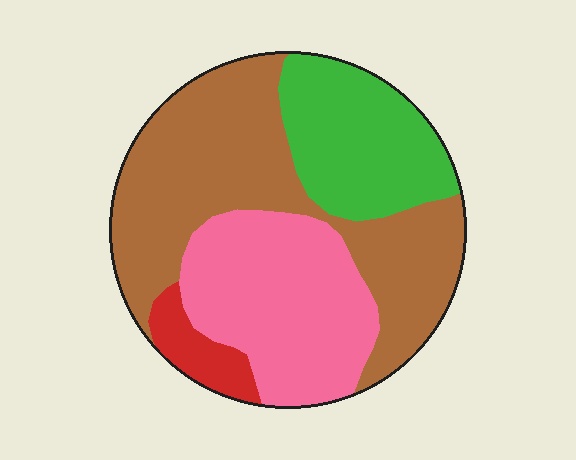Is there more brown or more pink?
Brown.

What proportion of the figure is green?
Green covers 21% of the figure.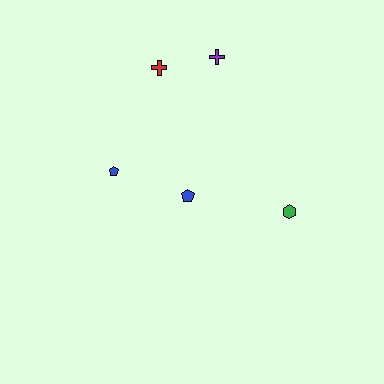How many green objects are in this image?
There is 1 green object.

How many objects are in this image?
There are 5 objects.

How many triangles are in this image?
There are no triangles.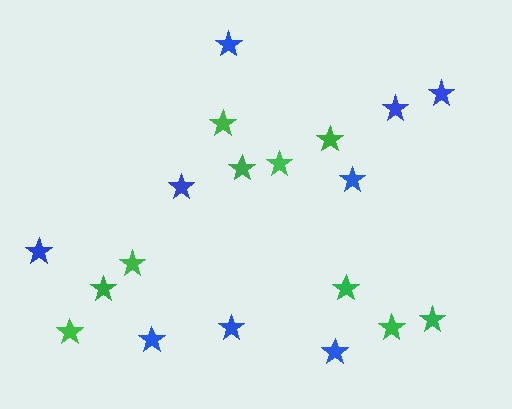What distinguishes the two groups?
There are 2 groups: one group of blue stars (9) and one group of green stars (10).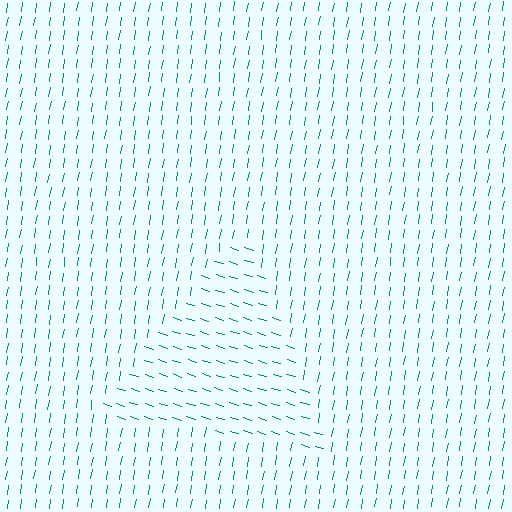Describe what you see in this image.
The image is filled with small teal line segments. A triangle region in the image has lines oriented differently from the surrounding lines, creating a visible texture boundary.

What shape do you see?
I see a triangle.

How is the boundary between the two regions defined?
The boundary is defined purely by a change in line orientation (approximately 81 degrees difference). All lines are the same color and thickness.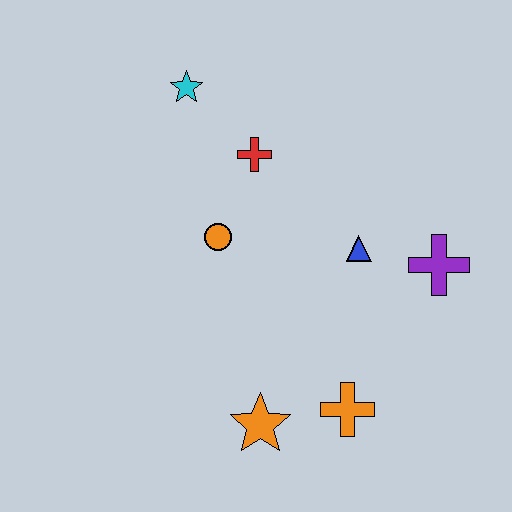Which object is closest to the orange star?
The orange cross is closest to the orange star.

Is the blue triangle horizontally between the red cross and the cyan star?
No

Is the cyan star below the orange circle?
No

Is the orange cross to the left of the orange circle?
No